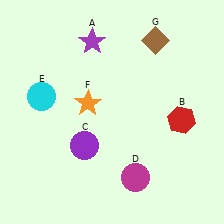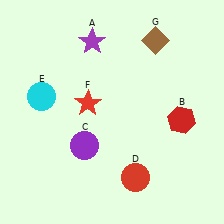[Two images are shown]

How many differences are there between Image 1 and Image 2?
There are 2 differences between the two images.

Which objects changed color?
D changed from magenta to red. F changed from orange to red.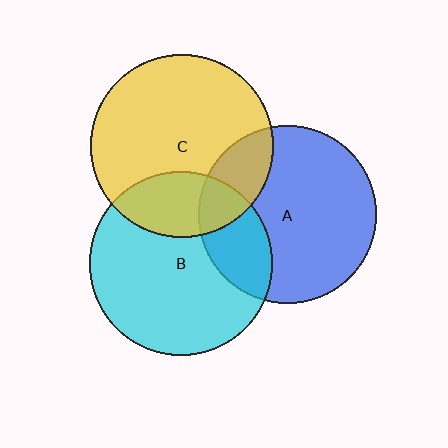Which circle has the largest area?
Circle B (cyan).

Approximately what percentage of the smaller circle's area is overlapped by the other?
Approximately 25%.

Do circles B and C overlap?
Yes.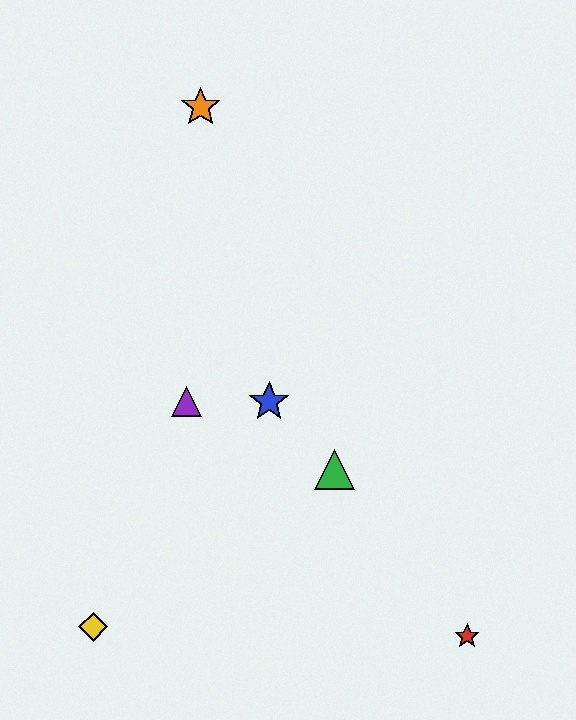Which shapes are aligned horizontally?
The blue star, the purple triangle are aligned horizontally.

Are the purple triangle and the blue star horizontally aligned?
Yes, both are at y≈402.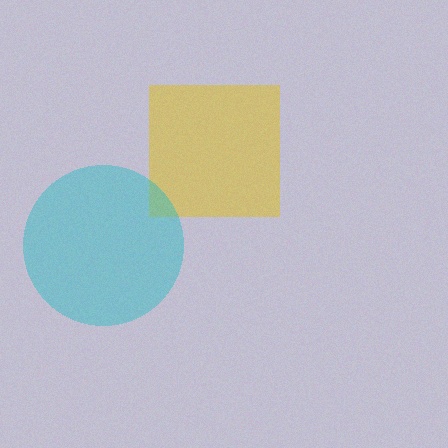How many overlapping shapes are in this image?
There are 2 overlapping shapes in the image.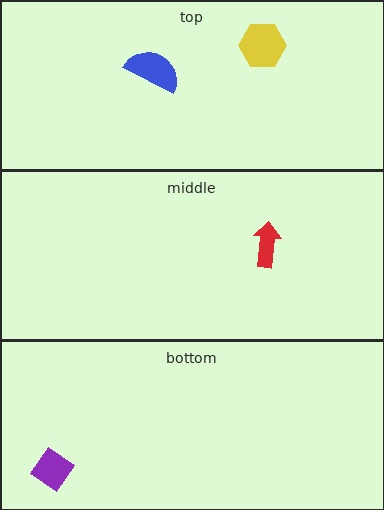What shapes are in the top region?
The blue semicircle, the yellow hexagon.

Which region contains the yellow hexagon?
The top region.